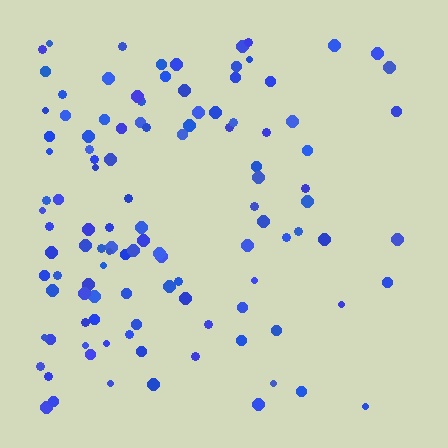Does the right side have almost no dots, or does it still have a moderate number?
Still a moderate number, just noticeably fewer than the left.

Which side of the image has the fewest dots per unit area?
The right.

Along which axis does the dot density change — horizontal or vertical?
Horizontal.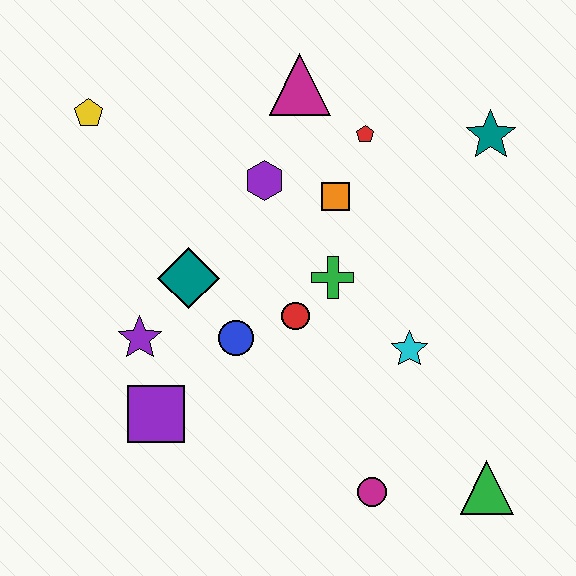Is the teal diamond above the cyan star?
Yes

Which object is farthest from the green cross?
The yellow pentagon is farthest from the green cross.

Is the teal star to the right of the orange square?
Yes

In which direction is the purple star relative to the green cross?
The purple star is to the left of the green cross.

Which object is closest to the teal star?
The red pentagon is closest to the teal star.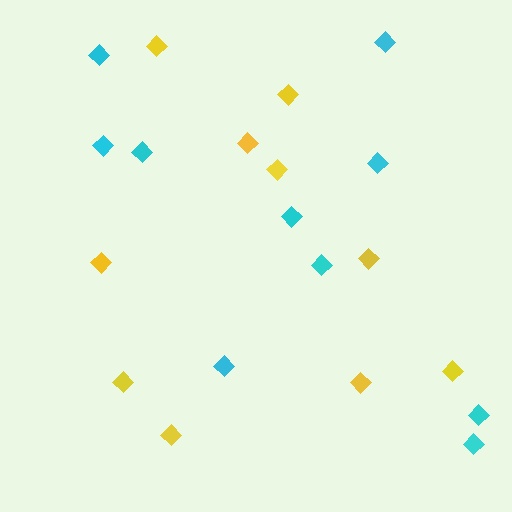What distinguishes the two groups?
There are 2 groups: one group of cyan diamonds (10) and one group of yellow diamonds (10).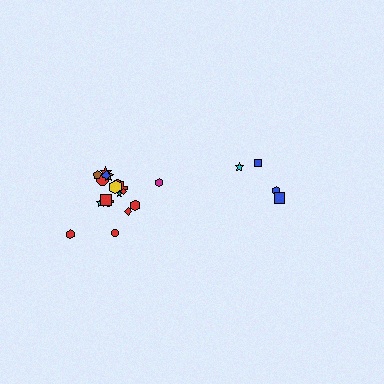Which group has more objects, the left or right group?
The left group.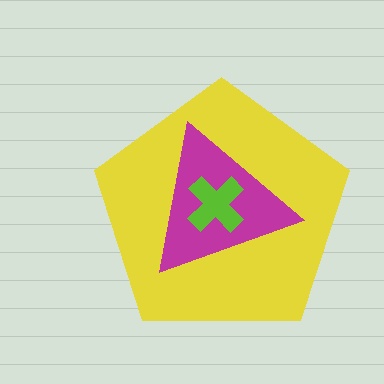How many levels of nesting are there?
3.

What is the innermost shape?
The lime cross.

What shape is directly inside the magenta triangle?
The lime cross.